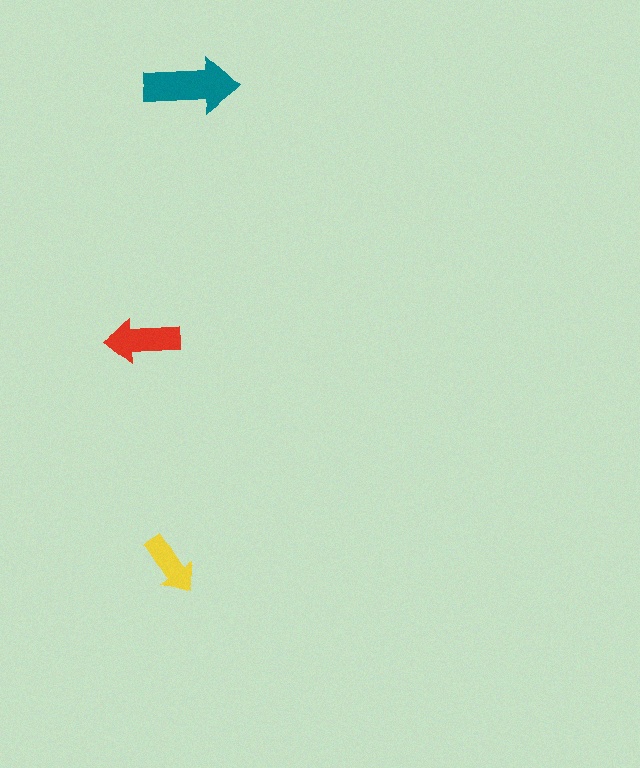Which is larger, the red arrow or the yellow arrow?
The red one.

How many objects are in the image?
There are 3 objects in the image.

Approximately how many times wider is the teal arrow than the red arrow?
About 1.5 times wider.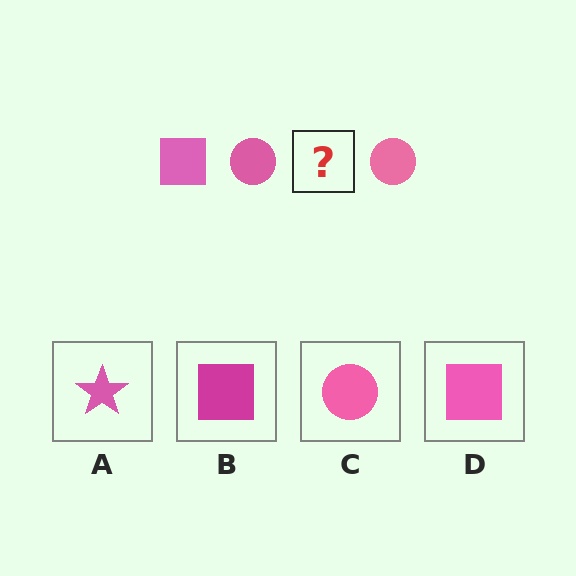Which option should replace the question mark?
Option D.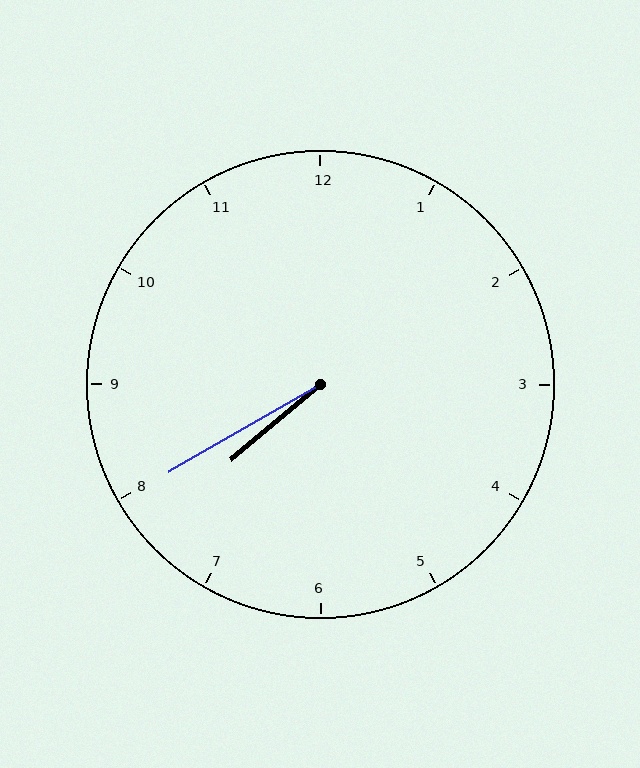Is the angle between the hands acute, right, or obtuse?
It is acute.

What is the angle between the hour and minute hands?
Approximately 10 degrees.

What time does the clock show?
7:40.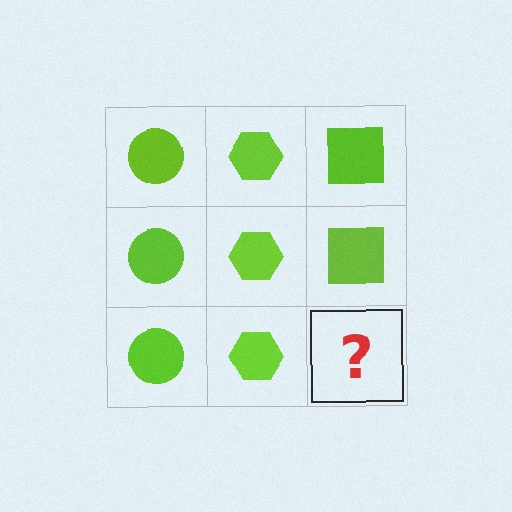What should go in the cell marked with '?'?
The missing cell should contain a lime square.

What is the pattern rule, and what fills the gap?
The rule is that each column has a consistent shape. The gap should be filled with a lime square.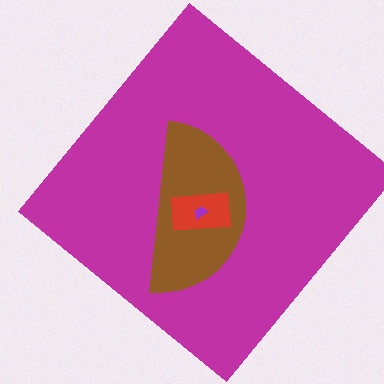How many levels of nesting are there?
4.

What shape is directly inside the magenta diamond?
The brown semicircle.